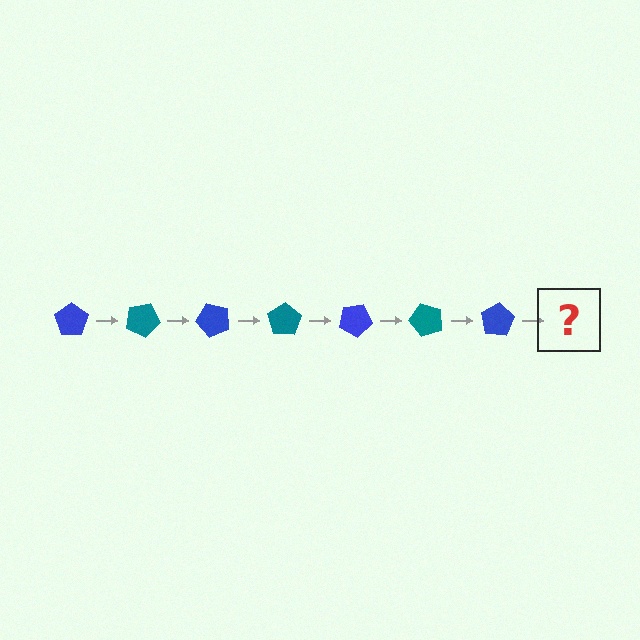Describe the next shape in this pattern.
It should be a teal pentagon, rotated 175 degrees from the start.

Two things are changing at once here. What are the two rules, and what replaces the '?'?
The two rules are that it rotates 25 degrees each step and the color cycles through blue and teal. The '?' should be a teal pentagon, rotated 175 degrees from the start.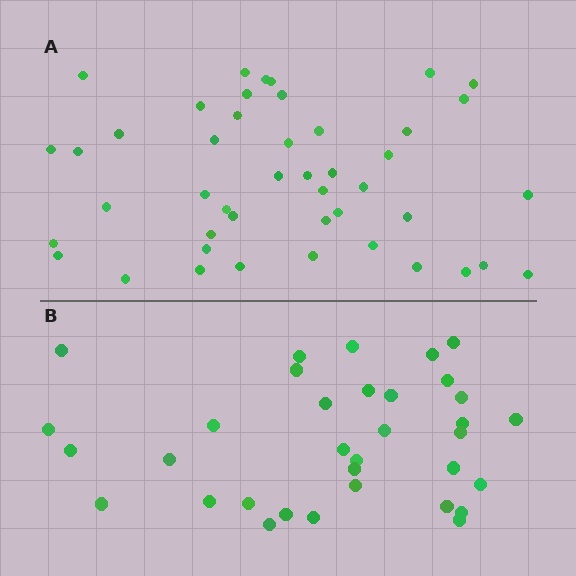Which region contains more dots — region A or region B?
Region A (the top region) has more dots.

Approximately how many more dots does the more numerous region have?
Region A has roughly 12 or so more dots than region B.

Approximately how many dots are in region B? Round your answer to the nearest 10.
About 30 dots. (The exact count is 34, which rounds to 30.)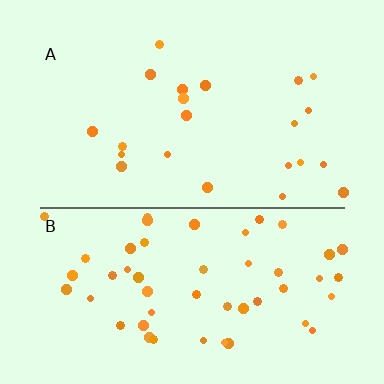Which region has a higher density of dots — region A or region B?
B (the bottom).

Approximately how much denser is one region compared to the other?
Approximately 2.3× — region B over region A.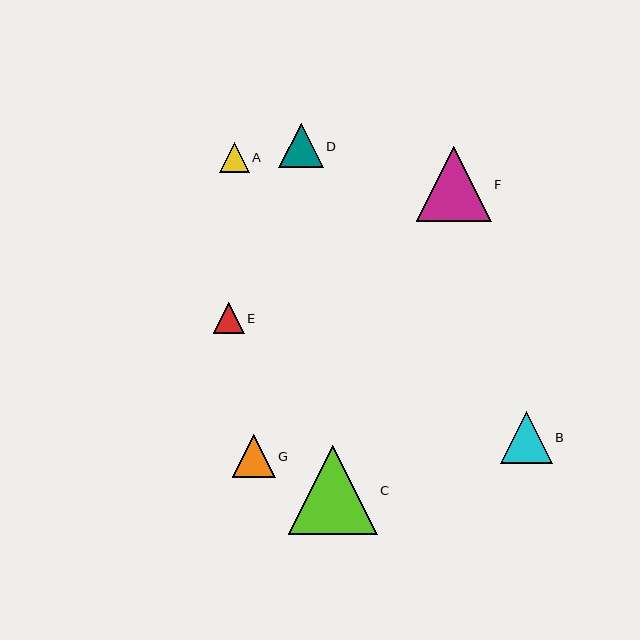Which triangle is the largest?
Triangle C is the largest with a size of approximately 89 pixels.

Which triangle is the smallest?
Triangle A is the smallest with a size of approximately 30 pixels.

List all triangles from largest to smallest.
From largest to smallest: C, F, B, D, G, E, A.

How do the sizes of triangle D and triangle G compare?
Triangle D and triangle G are approximately the same size.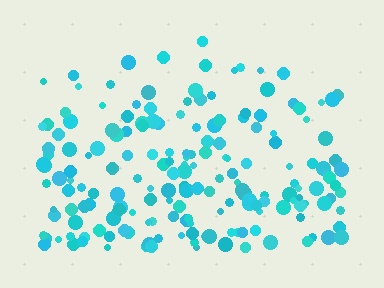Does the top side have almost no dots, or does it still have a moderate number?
Still a moderate number, just noticeably fewer than the bottom.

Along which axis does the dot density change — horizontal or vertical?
Vertical.